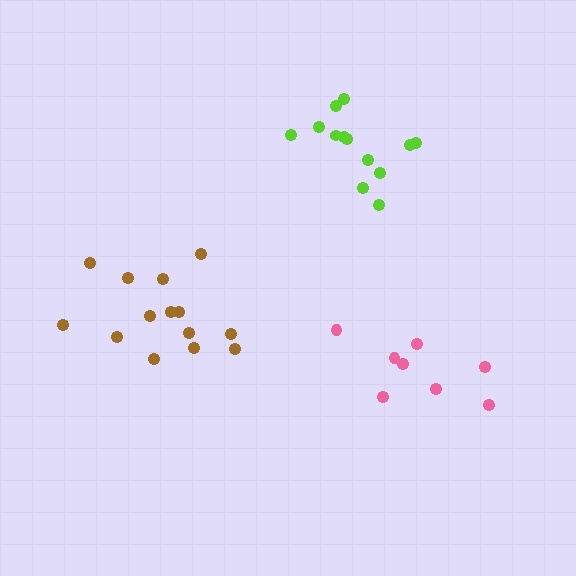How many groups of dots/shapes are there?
There are 3 groups.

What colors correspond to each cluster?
The clusters are colored: pink, brown, lime.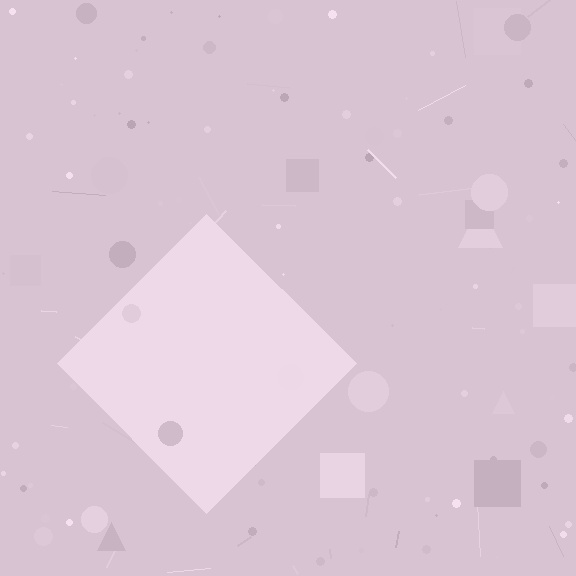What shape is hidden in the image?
A diamond is hidden in the image.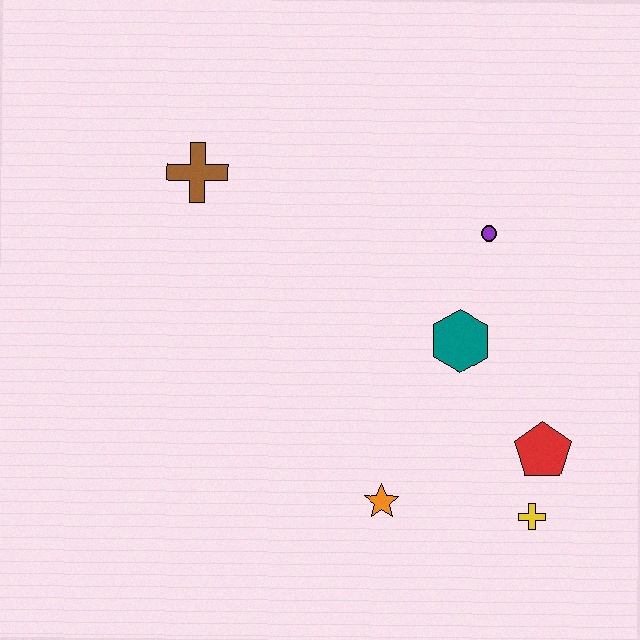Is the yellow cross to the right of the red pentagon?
No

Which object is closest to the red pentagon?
The yellow cross is closest to the red pentagon.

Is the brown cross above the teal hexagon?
Yes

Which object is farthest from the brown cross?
The yellow cross is farthest from the brown cross.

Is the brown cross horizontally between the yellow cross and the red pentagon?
No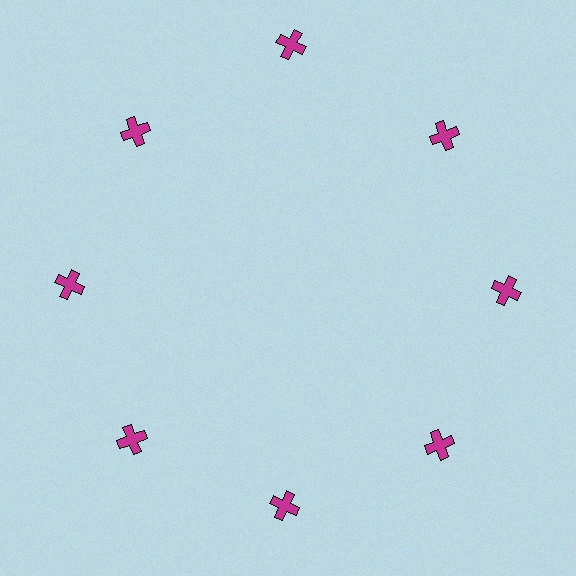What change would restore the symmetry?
The symmetry would be restored by moving it inward, back onto the ring so that all 8 crosses sit at equal angles and equal distance from the center.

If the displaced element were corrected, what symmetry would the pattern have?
It would have 8-fold rotational symmetry — the pattern would map onto itself every 45 degrees.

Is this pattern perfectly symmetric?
No. The 8 magenta crosses are arranged in a ring, but one element near the 12 o'clock position is pushed outward from the center, breaking the 8-fold rotational symmetry.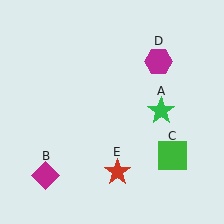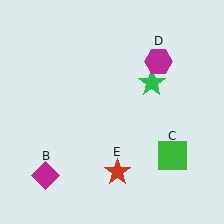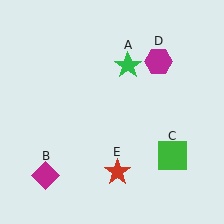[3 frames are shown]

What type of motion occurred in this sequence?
The green star (object A) rotated counterclockwise around the center of the scene.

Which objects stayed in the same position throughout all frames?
Magenta diamond (object B) and green square (object C) and magenta hexagon (object D) and red star (object E) remained stationary.